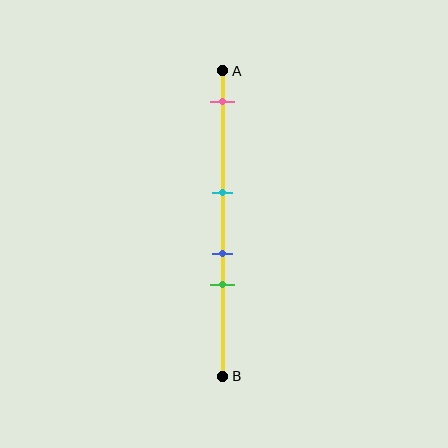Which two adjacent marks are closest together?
The blue and green marks are the closest adjacent pair.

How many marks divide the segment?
There are 4 marks dividing the segment.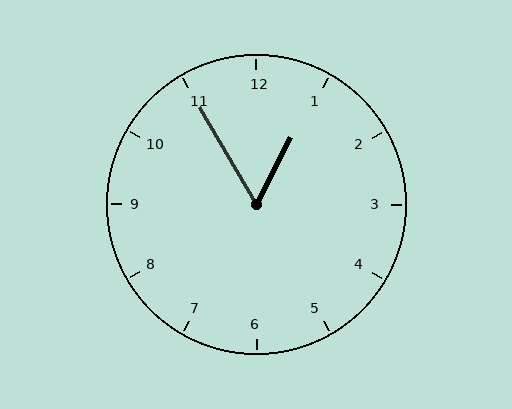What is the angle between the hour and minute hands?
Approximately 58 degrees.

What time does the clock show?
12:55.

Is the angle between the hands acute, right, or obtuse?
It is acute.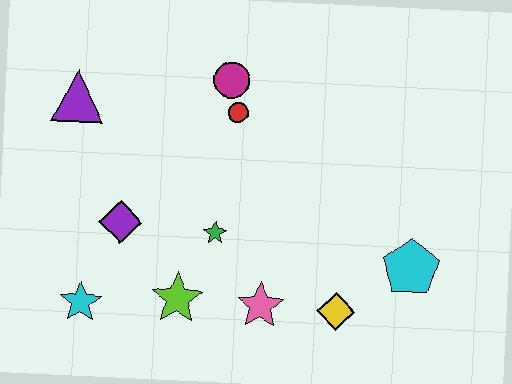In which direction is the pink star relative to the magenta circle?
The pink star is below the magenta circle.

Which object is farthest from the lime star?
The cyan pentagon is farthest from the lime star.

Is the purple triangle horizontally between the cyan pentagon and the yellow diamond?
No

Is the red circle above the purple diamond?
Yes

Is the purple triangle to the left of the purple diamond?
Yes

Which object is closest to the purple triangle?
The purple diamond is closest to the purple triangle.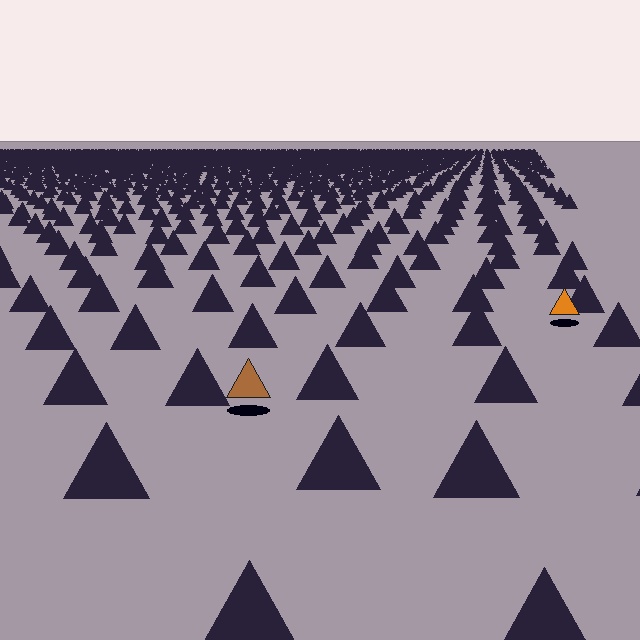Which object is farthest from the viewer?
The orange triangle is farthest from the viewer. It appears smaller and the ground texture around it is denser.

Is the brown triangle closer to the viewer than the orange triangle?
Yes. The brown triangle is closer — you can tell from the texture gradient: the ground texture is coarser near it.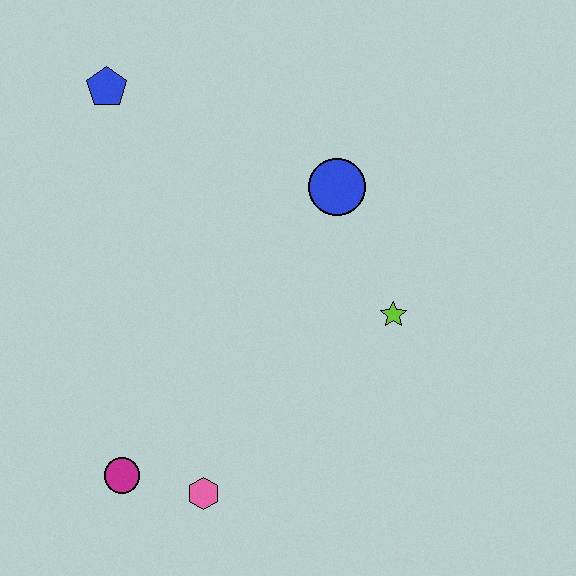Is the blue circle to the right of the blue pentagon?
Yes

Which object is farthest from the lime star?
The blue pentagon is farthest from the lime star.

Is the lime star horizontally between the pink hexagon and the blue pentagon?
No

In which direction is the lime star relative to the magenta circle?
The lime star is to the right of the magenta circle.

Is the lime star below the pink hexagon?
No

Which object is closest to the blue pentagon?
The blue circle is closest to the blue pentagon.